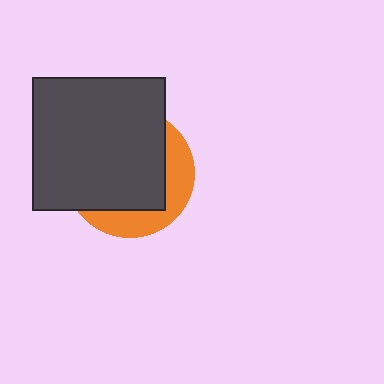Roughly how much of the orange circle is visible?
A small part of it is visible (roughly 31%).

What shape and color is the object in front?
The object in front is a dark gray square.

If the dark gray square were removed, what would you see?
You would see the complete orange circle.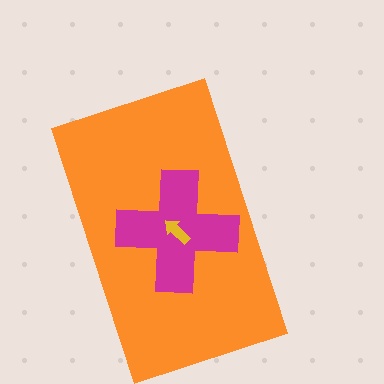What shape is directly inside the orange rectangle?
The magenta cross.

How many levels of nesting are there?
3.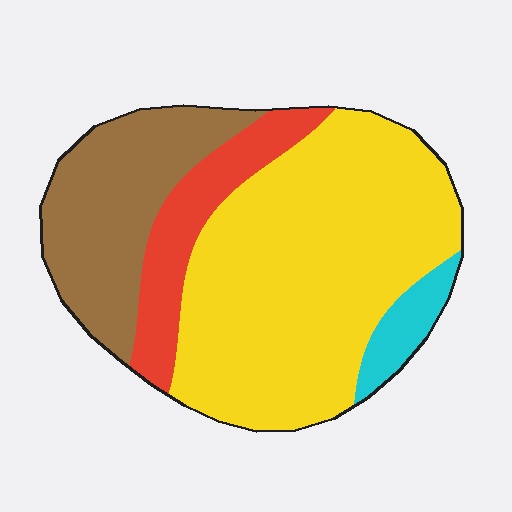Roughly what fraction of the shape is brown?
Brown covers 24% of the shape.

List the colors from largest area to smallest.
From largest to smallest: yellow, brown, red, cyan.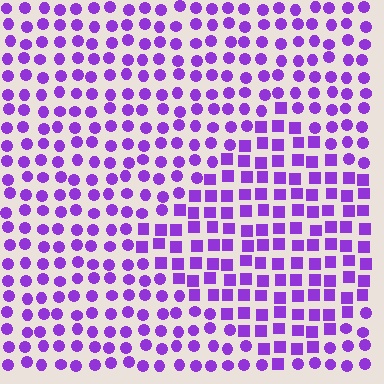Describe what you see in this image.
The image is filled with small purple elements arranged in a uniform grid. A diamond-shaped region contains squares, while the surrounding area contains circles. The boundary is defined purely by the change in element shape.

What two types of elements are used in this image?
The image uses squares inside the diamond region and circles outside it.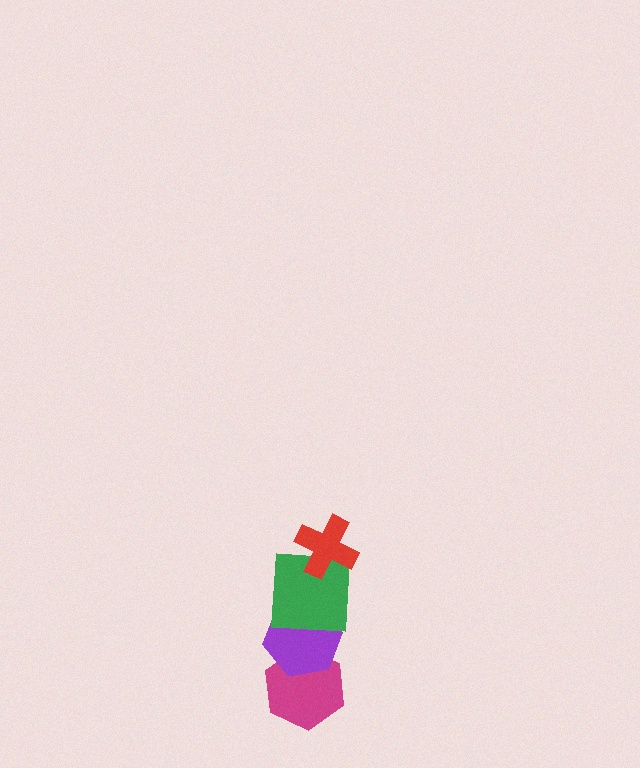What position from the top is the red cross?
The red cross is 1st from the top.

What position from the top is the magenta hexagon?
The magenta hexagon is 4th from the top.